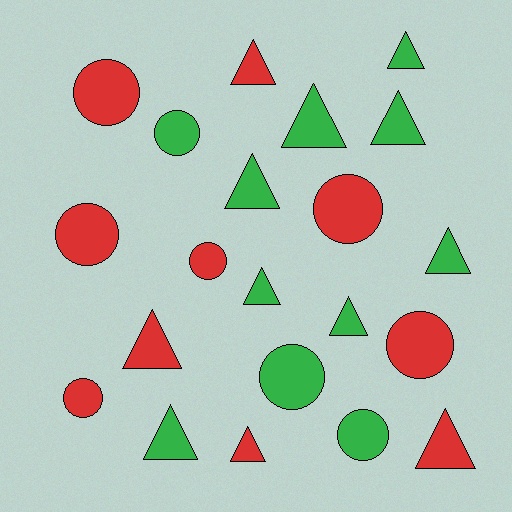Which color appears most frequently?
Green, with 11 objects.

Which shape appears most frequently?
Triangle, with 12 objects.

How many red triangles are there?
There are 4 red triangles.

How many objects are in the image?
There are 21 objects.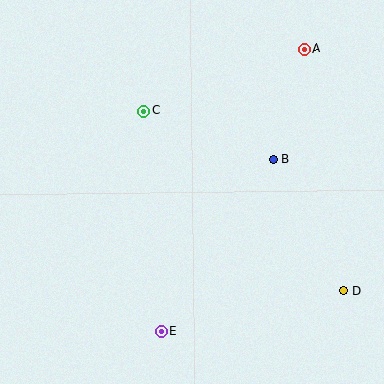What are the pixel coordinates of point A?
Point A is at (304, 49).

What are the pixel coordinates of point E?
Point E is at (161, 332).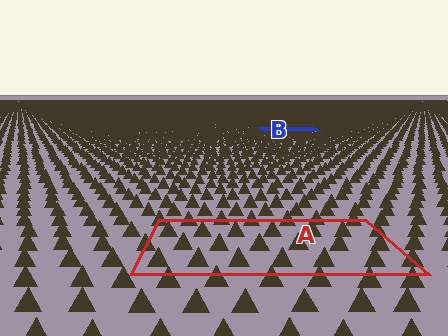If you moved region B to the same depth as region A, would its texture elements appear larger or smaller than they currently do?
They would appear larger. At a closer depth, the same texture elements are projected at a bigger on-screen size.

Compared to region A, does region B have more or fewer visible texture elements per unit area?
Region B has more texture elements per unit area — they are packed more densely because it is farther away.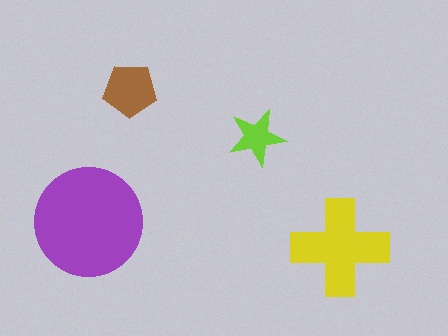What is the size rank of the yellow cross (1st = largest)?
2nd.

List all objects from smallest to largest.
The lime star, the brown pentagon, the yellow cross, the purple circle.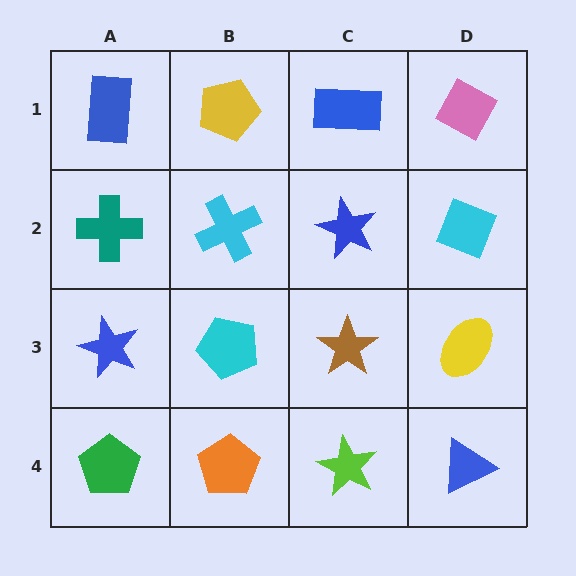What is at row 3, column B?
A cyan pentagon.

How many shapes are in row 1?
4 shapes.